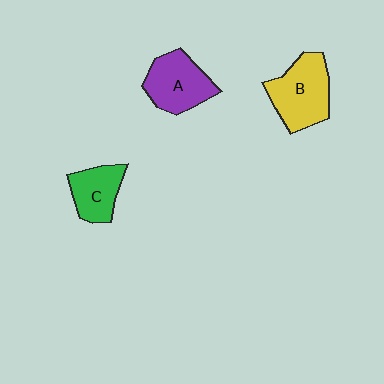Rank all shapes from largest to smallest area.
From largest to smallest: B (yellow), A (purple), C (green).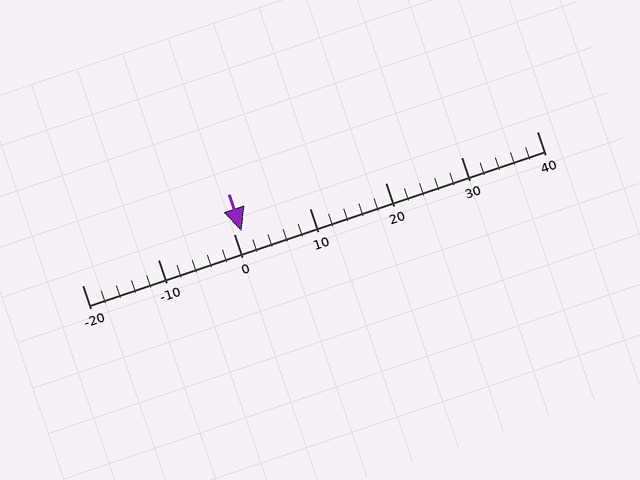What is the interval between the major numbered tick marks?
The major tick marks are spaced 10 units apart.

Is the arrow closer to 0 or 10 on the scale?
The arrow is closer to 0.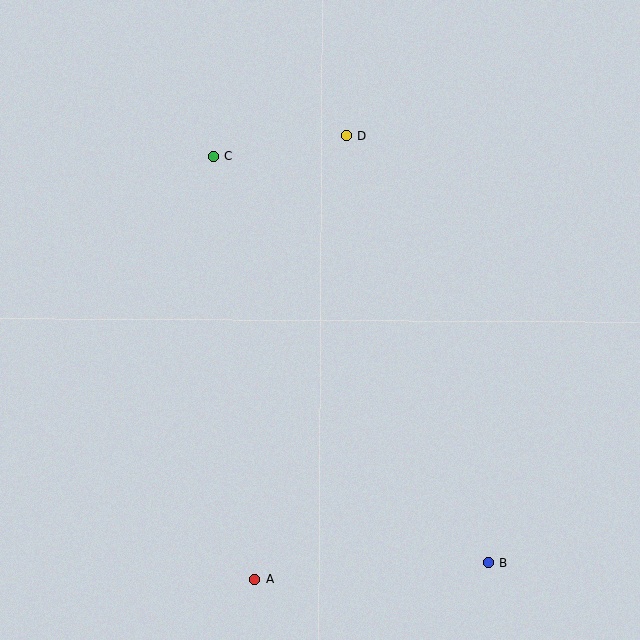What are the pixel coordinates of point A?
Point A is at (254, 579).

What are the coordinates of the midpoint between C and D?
The midpoint between C and D is at (280, 146).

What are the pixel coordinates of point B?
Point B is at (488, 563).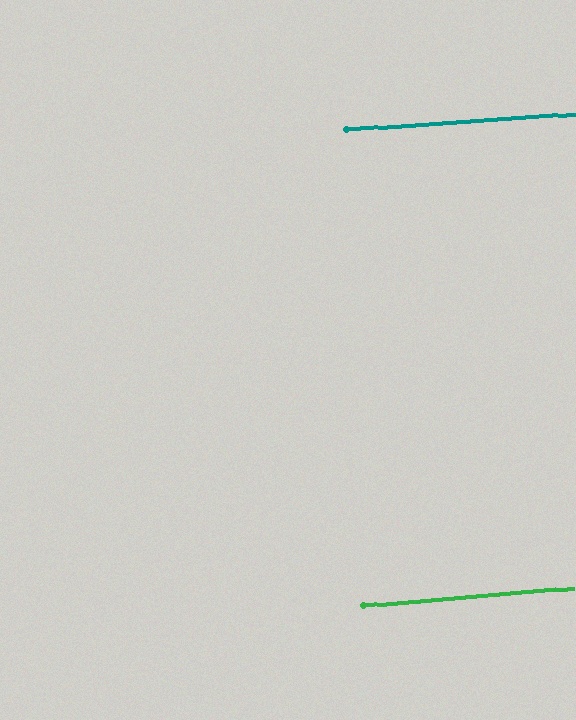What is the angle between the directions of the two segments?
Approximately 1 degree.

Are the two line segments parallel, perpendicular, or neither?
Parallel — their directions differ by only 0.7°.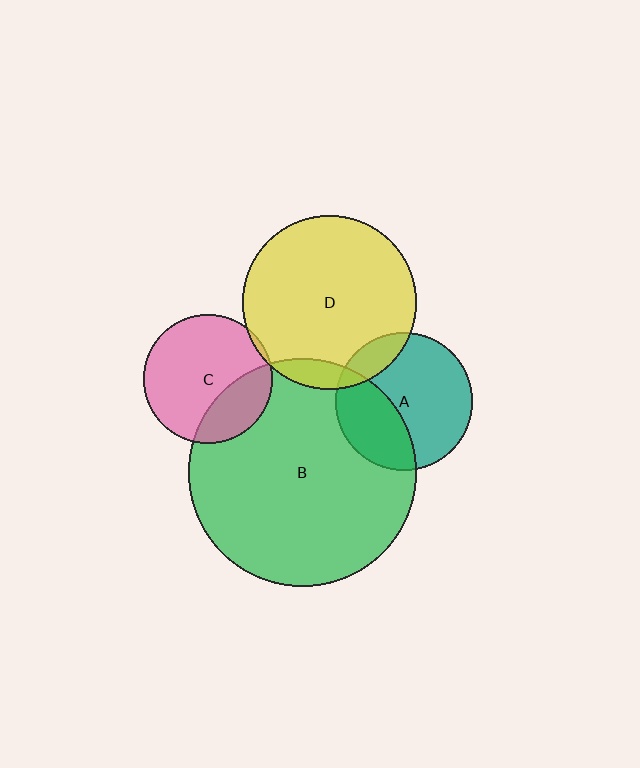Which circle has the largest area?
Circle B (green).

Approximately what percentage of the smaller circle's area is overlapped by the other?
Approximately 15%.